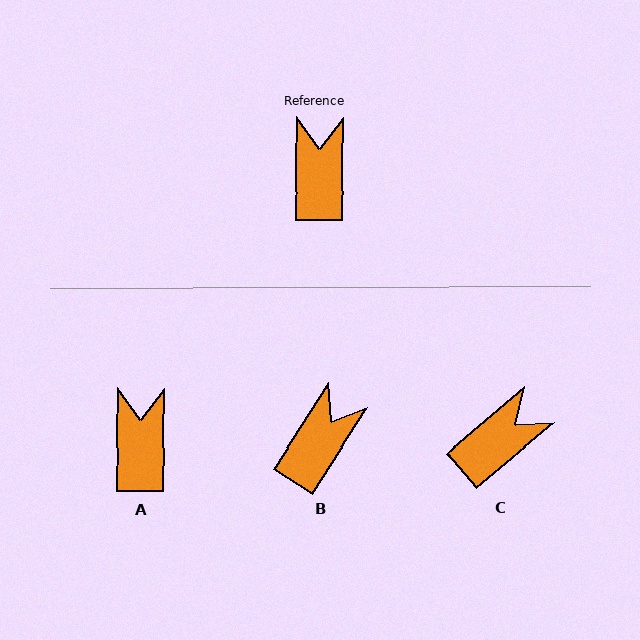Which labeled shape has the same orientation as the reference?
A.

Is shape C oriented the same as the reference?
No, it is off by about 49 degrees.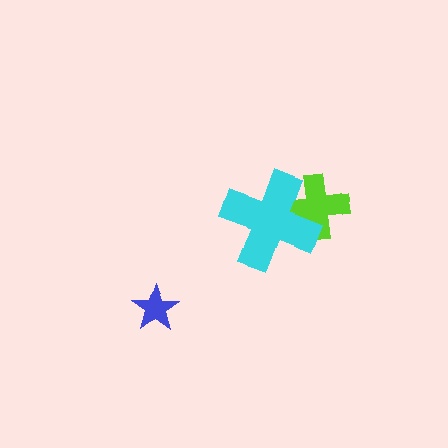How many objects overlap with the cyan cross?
1 object overlaps with the cyan cross.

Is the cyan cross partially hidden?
No, no other shape covers it.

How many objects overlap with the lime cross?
1 object overlaps with the lime cross.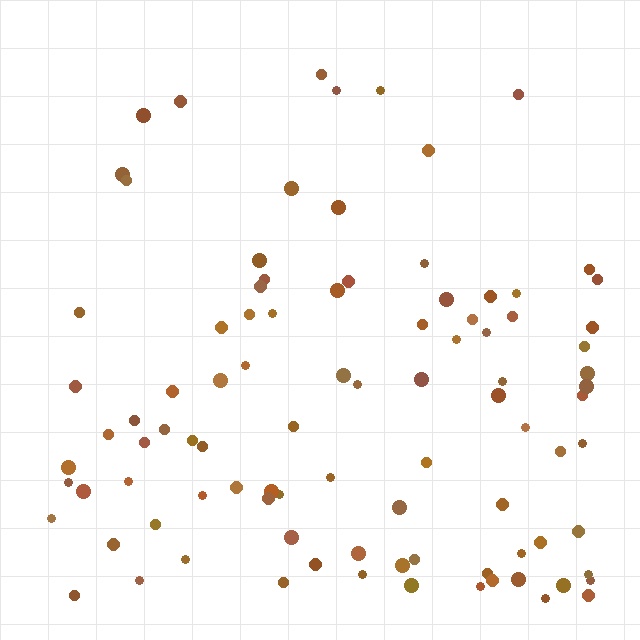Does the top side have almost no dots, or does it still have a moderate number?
Still a moderate number, just noticeably fewer than the bottom.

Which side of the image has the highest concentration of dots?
The bottom.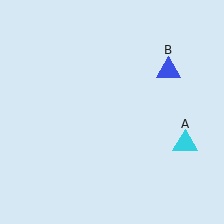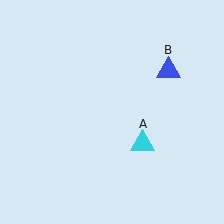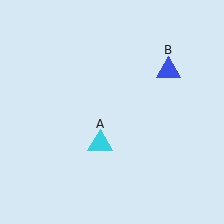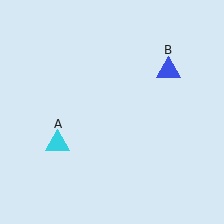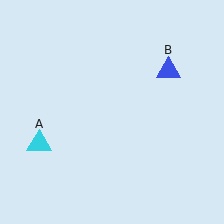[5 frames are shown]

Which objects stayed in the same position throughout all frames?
Blue triangle (object B) remained stationary.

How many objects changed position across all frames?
1 object changed position: cyan triangle (object A).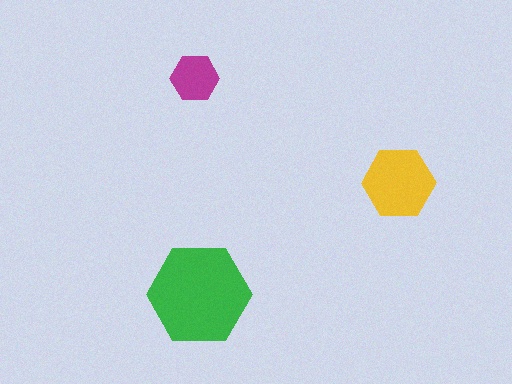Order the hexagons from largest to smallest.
the green one, the yellow one, the magenta one.